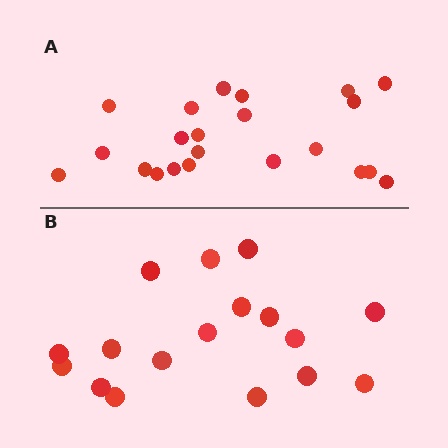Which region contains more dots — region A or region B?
Region A (the top region) has more dots.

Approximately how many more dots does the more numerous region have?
Region A has about 5 more dots than region B.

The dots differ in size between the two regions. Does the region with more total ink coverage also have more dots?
No. Region B has more total ink coverage because its dots are larger, but region A actually contains more individual dots. Total area can be misleading — the number of items is what matters here.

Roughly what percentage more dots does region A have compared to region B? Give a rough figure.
About 30% more.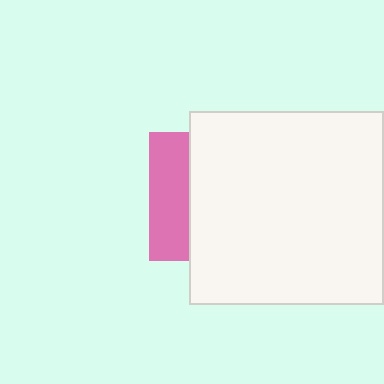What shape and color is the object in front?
The object in front is a white square.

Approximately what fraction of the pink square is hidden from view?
Roughly 69% of the pink square is hidden behind the white square.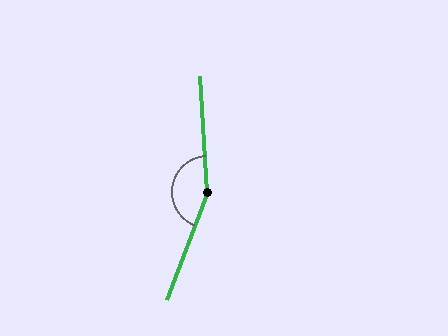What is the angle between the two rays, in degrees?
Approximately 155 degrees.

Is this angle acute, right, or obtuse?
It is obtuse.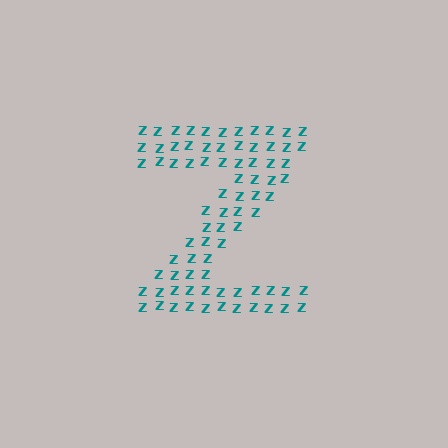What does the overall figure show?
The overall figure shows the letter Z.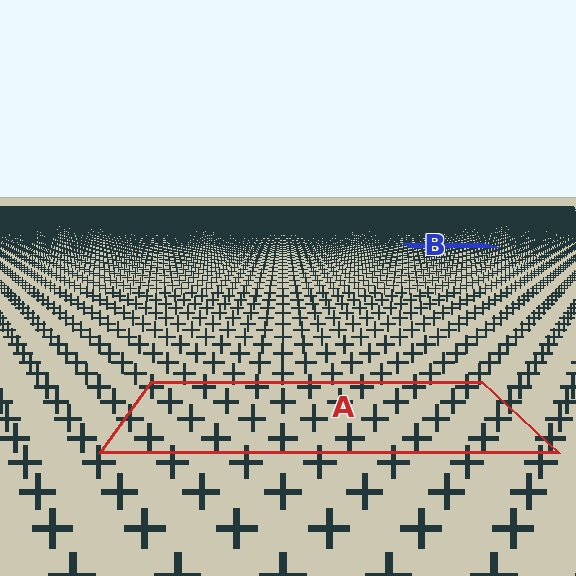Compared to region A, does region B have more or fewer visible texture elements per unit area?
Region B has more texture elements per unit area — they are packed more densely because it is farther away.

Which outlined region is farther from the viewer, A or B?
Region B is farther from the viewer — the texture elements inside it appear smaller and more densely packed.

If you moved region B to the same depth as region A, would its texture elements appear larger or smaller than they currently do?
They would appear larger. At a closer depth, the same texture elements are projected at a bigger on-screen size.